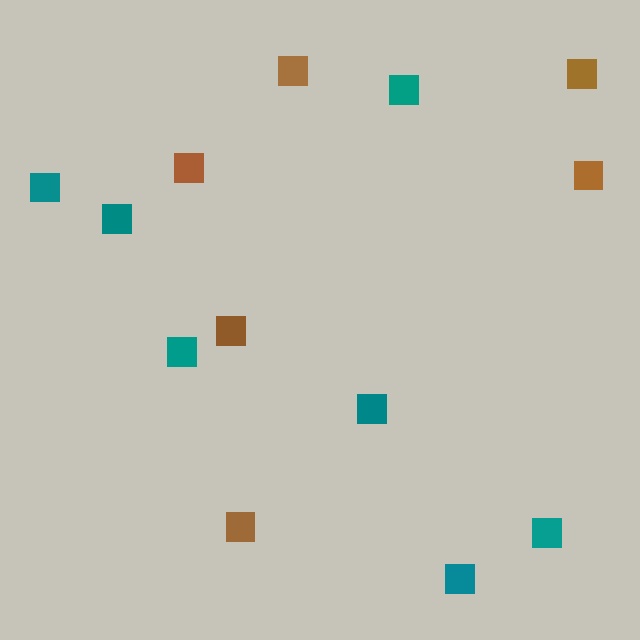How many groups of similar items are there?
There are 2 groups: one group of brown squares (6) and one group of teal squares (7).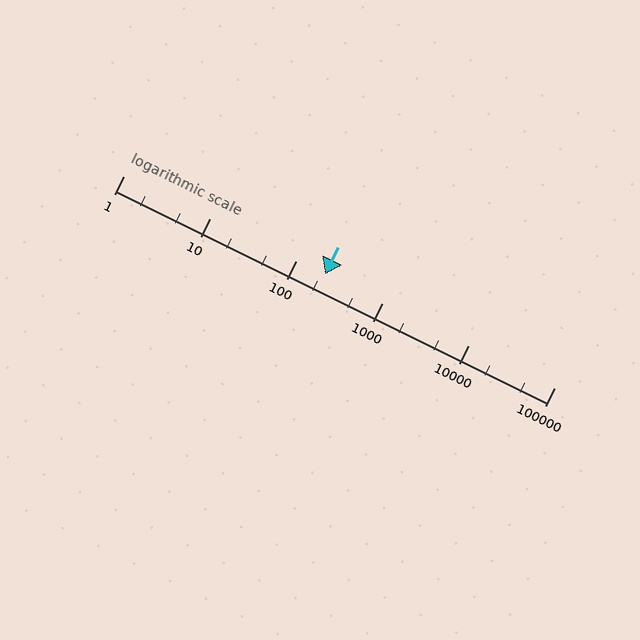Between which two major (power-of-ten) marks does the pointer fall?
The pointer is between 100 and 1000.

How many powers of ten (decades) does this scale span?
The scale spans 5 decades, from 1 to 100000.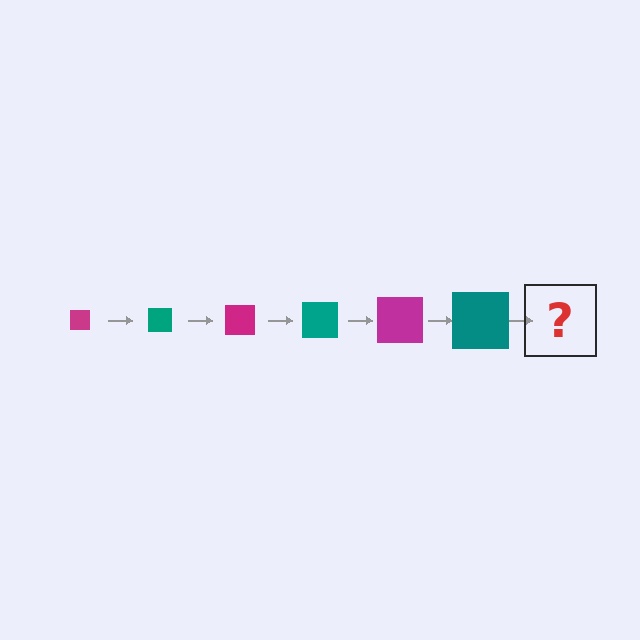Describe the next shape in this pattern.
It should be a magenta square, larger than the previous one.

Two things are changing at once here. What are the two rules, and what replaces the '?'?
The two rules are that the square grows larger each step and the color cycles through magenta and teal. The '?' should be a magenta square, larger than the previous one.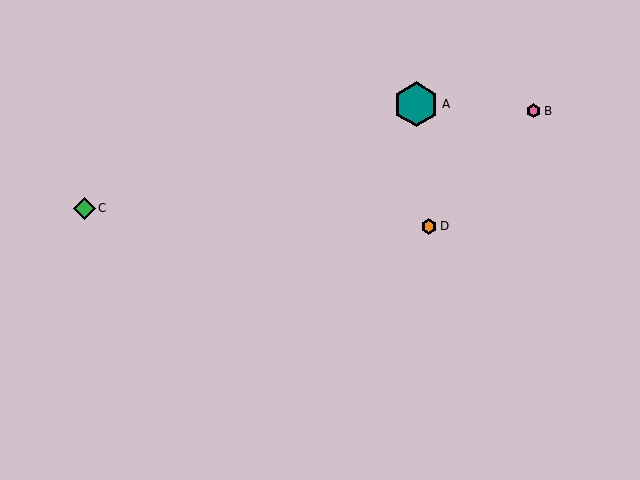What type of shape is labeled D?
Shape D is an orange hexagon.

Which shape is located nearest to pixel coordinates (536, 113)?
The pink hexagon (labeled B) at (534, 111) is nearest to that location.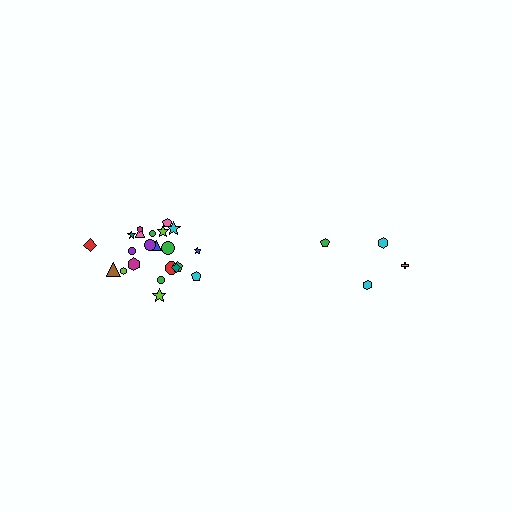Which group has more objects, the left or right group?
The left group.